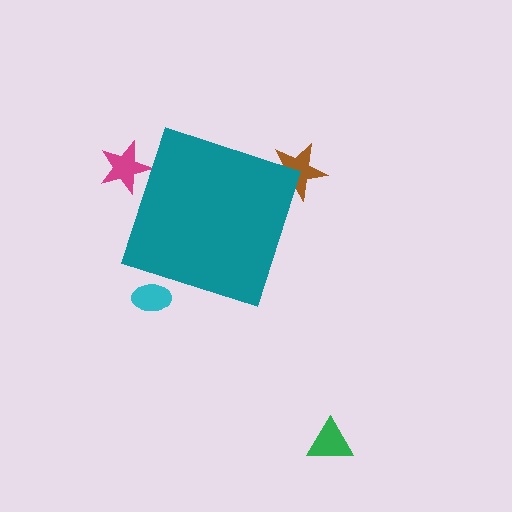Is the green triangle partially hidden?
No, the green triangle is fully visible.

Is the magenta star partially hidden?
Yes, the magenta star is partially hidden behind the teal diamond.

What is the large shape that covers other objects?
A teal diamond.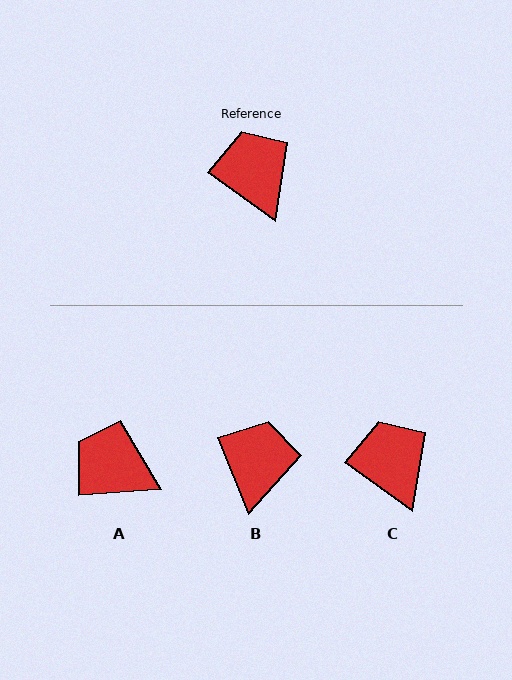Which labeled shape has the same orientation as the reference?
C.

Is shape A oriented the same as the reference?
No, it is off by about 40 degrees.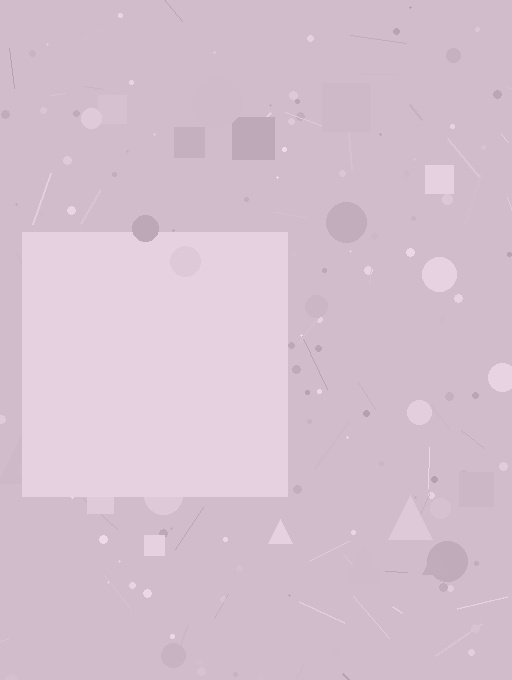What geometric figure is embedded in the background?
A square is embedded in the background.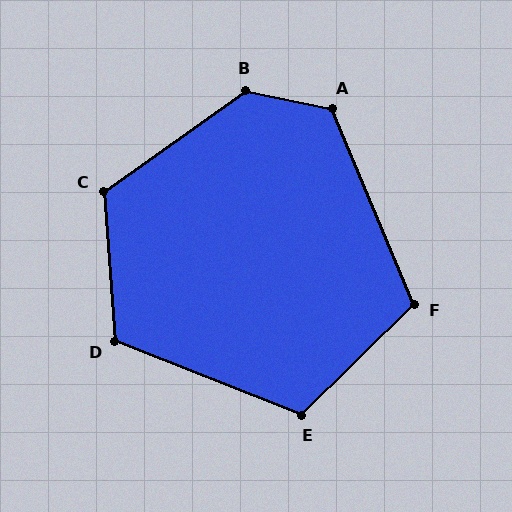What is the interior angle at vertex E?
Approximately 114 degrees (obtuse).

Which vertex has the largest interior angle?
B, at approximately 133 degrees.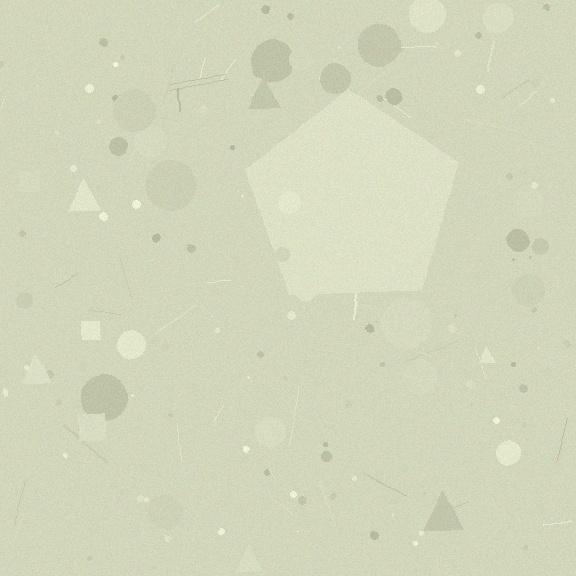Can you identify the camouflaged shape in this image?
The camouflaged shape is a pentagon.